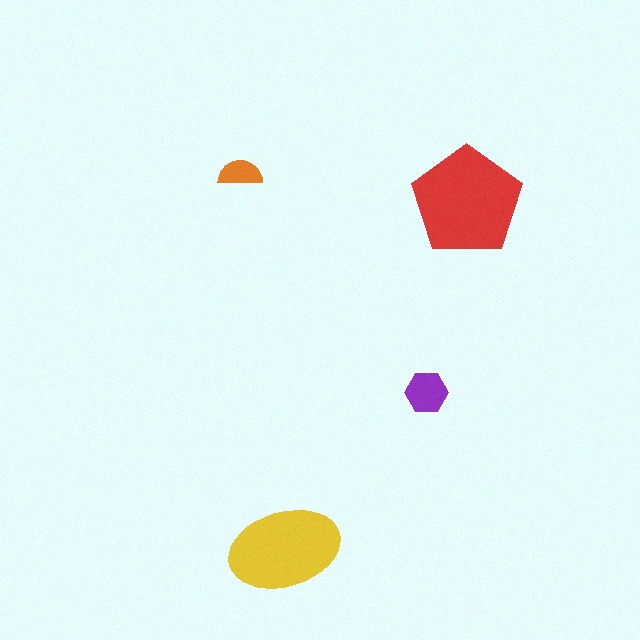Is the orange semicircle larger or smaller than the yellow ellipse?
Smaller.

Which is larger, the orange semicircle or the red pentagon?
The red pentagon.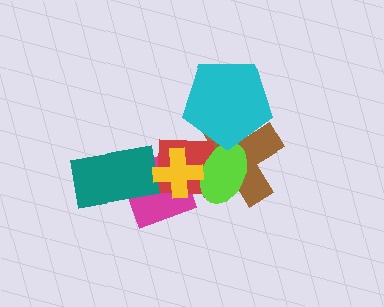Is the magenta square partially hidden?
Yes, it is partially covered by another shape.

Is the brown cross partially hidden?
Yes, it is partially covered by another shape.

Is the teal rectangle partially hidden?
No, no other shape covers it.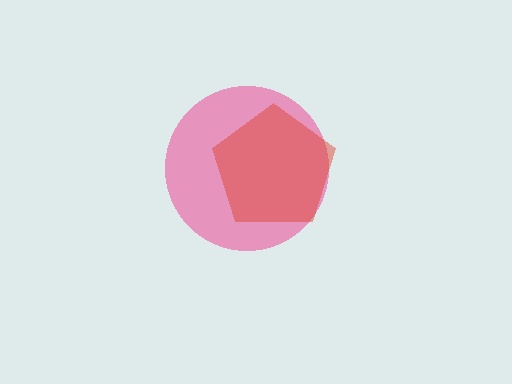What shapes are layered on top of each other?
The layered shapes are: a pink circle, a red pentagon.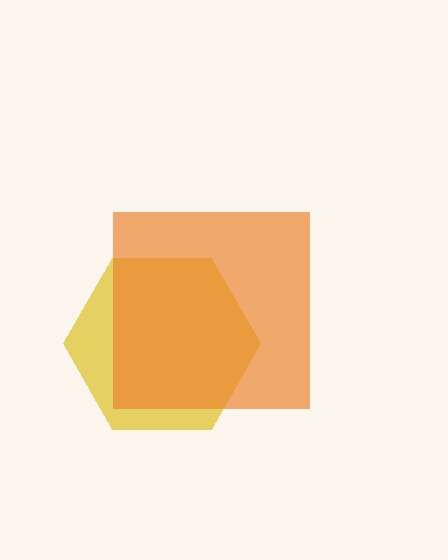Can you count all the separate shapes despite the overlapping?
Yes, there are 2 separate shapes.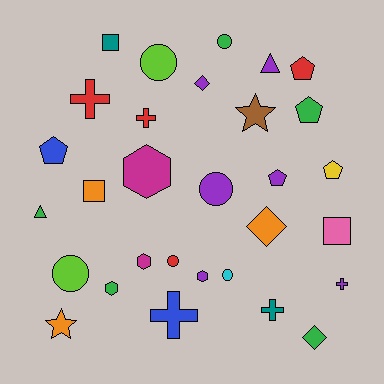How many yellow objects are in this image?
There is 1 yellow object.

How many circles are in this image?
There are 6 circles.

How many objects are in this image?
There are 30 objects.